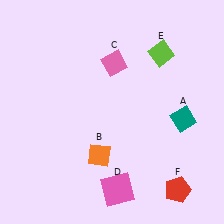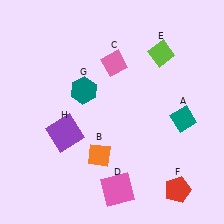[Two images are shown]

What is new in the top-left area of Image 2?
A teal hexagon (G) was added in the top-left area of Image 2.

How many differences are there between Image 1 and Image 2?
There are 2 differences between the two images.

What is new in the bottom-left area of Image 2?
A purple square (H) was added in the bottom-left area of Image 2.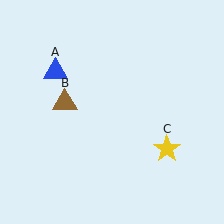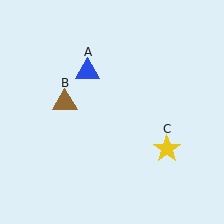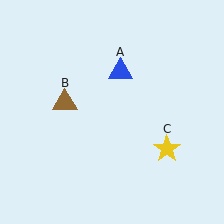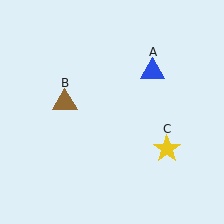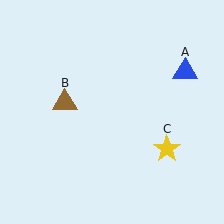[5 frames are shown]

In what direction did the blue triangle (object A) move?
The blue triangle (object A) moved right.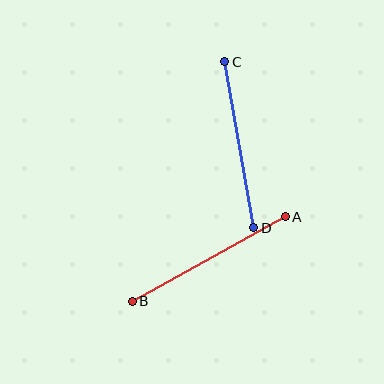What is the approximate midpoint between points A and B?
The midpoint is at approximately (209, 259) pixels.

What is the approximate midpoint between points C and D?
The midpoint is at approximately (239, 145) pixels.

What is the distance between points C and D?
The distance is approximately 168 pixels.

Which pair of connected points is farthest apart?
Points A and B are farthest apart.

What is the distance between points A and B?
The distance is approximately 175 pixels.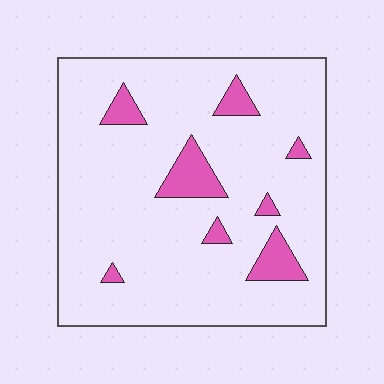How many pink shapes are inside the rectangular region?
8.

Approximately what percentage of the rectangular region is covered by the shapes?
Approximately 10%.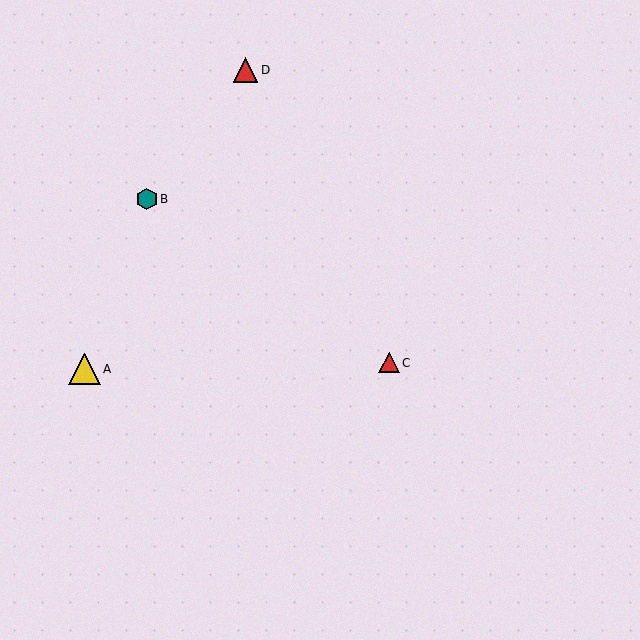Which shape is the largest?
The yellow triangle (labeled A) is the largest.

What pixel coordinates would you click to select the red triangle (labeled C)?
Click at (389, 363) to select the red triangle C.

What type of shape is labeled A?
Shape A is a yellow triangle.